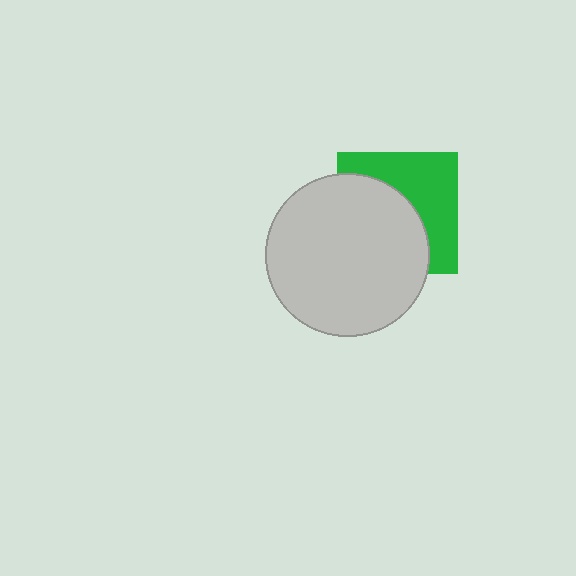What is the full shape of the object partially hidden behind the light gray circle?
The partially hidden object is a green square.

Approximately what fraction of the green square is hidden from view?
Roughly 53% of the green square is hidden behind the light gray circle.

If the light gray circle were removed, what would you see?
You would see the complete green square.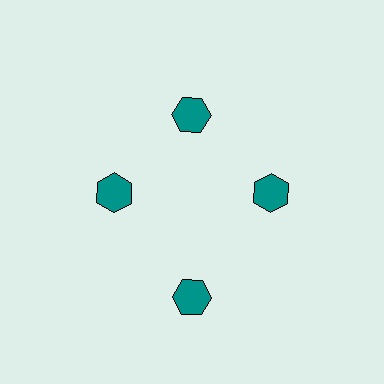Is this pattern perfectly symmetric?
No. The 4 teal hexagons are arranged in a ring, but one element near the 6 o'clock position is pushed outward from the center, breaking the 4-fold rotational symmetry.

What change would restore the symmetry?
The symmetry would be restored by moving it inward, back onto the ring so that all 4 hexagons sit at equal angles and equal distance from the center.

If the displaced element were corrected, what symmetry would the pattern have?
It would have 4-fold rotational symmetry — the pattern would map onto itself every 90 degrees.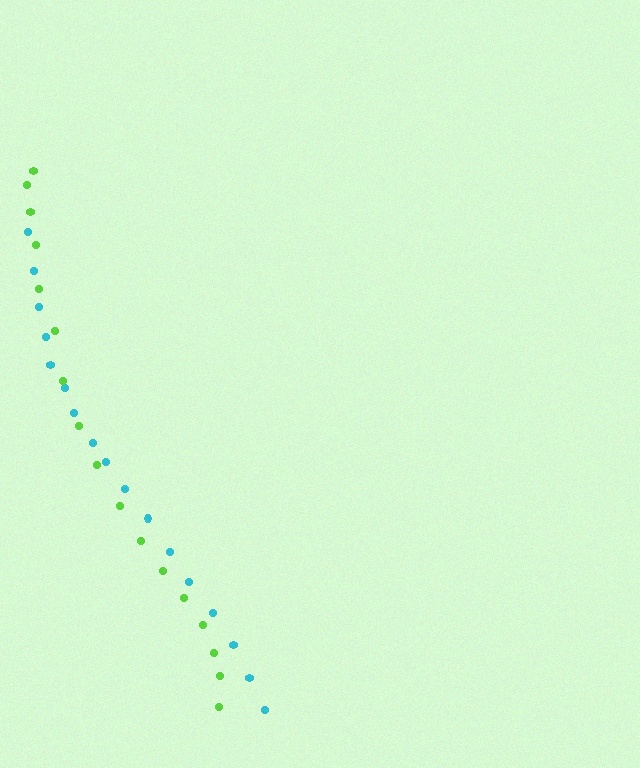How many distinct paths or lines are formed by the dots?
There are 2 distinct paths.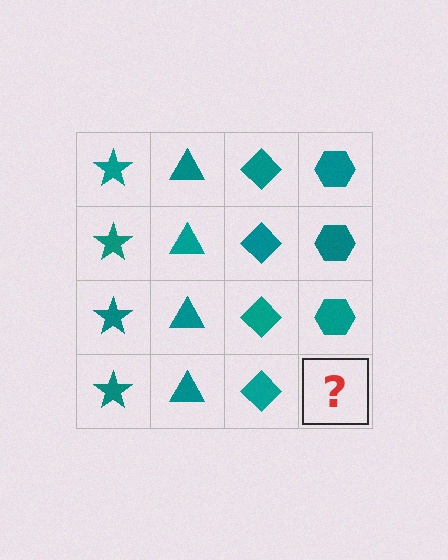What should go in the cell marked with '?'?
The missing cell should contain a teal hexagon.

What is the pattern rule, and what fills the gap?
The rule is that each column has a consistent shape. The gap should be filled with a teal hexagon.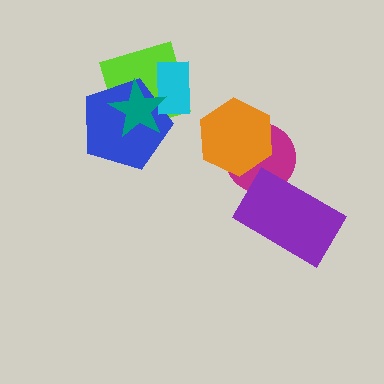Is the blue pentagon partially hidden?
Yes, it is partially covered by another shape.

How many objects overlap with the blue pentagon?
3 objects overlap with the blue pentagon.